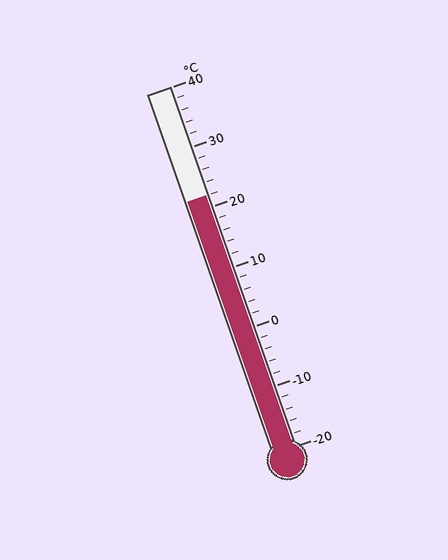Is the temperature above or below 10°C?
The temperature is above 10°C.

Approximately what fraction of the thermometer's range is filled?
The thermometer is filled to approximately 70% of its range.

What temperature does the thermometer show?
The thermometer shows approximately 22°C.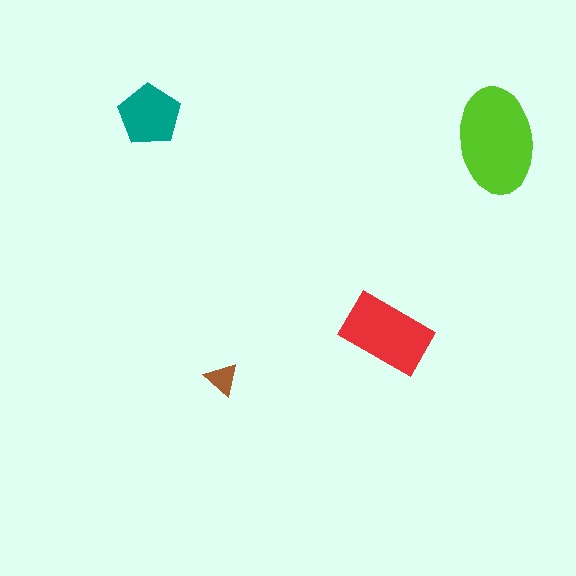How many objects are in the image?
There are 4 objects in the image.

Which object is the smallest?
The brown triangle.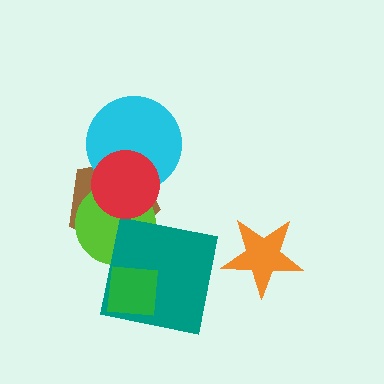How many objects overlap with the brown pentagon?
4 objects overlap with the brown pentagon.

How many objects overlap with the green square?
1 object overlaps with the green square.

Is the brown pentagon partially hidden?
Yes, it is partially covered by another shape.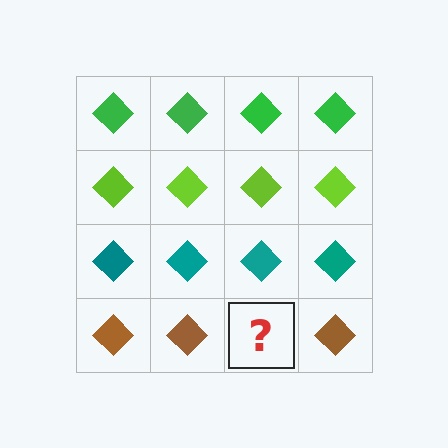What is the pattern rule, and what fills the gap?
The rule is that each row has a consistent color. The gap should be filled with a brown diamond.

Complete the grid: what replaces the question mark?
The question mark should be replaced with a brown diamond.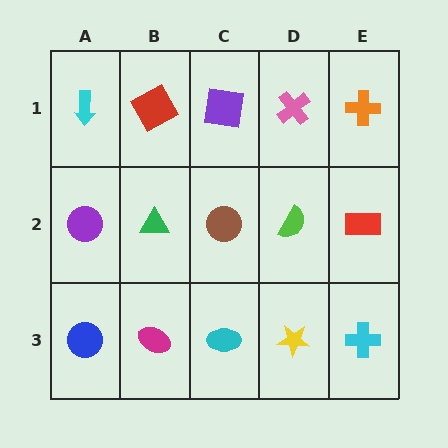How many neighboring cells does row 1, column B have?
3.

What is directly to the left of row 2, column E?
A lime semicircle.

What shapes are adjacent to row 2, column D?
A pink cross (row 1, column D), a yellow star (row 3, column D), a brown circle (row 2, column C), a red rectangle (row 2, column E).